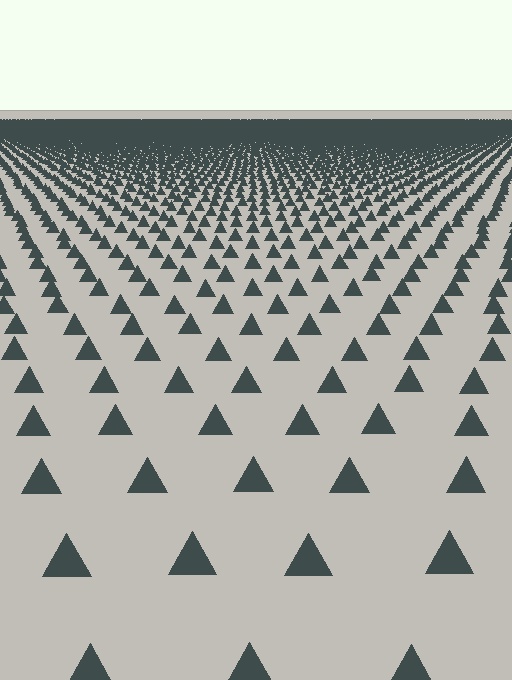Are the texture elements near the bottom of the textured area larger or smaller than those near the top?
Larger. Near the bottom, elements are closer to the viewer and appear at a bigger on-screen size.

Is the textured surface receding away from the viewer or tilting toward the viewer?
The surface is receding away from the viewer. Texture elements get smaller and denser toward the top.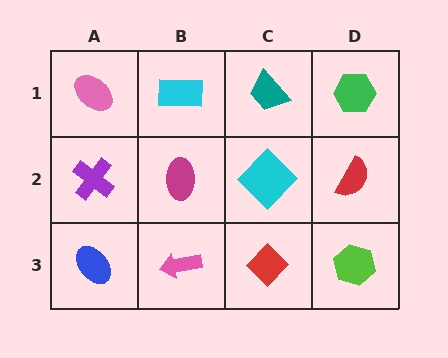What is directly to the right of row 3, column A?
A pink arrow.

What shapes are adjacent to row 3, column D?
A red semicircle (row 2, column D), a red diamond (row 3, column C).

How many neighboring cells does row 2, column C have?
4.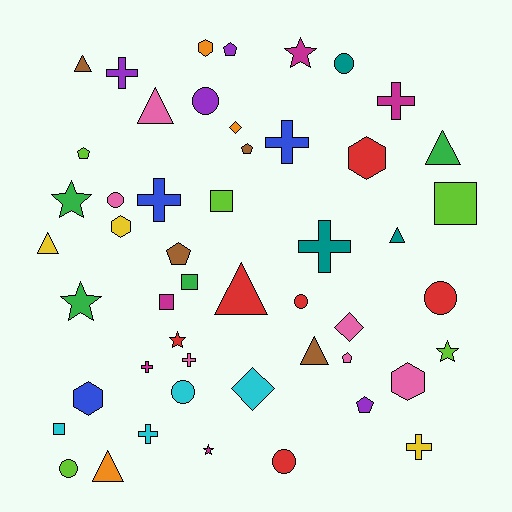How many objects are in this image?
There are 50 objects.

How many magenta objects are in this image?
There are 5 magenta objects.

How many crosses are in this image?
There are 9 crosses.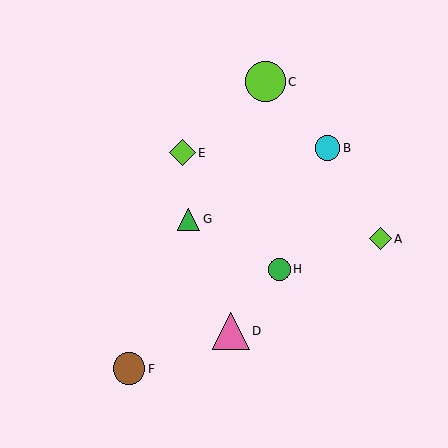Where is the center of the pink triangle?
The center of the pink triangle is at (231, 331).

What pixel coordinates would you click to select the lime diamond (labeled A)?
Click at (381, 239) to select the lime diamond A.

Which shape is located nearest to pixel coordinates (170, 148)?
The lime diamond (labeled E) at (183, 153) is nearest to that location.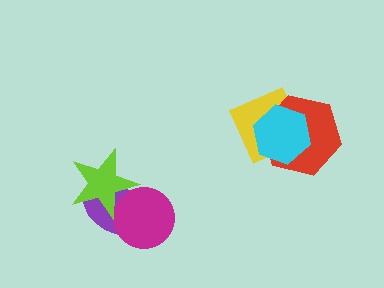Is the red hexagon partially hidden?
Yes, it is partially covered by another shape.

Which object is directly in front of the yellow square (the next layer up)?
The red hexagon is directly in front of the yellow square.